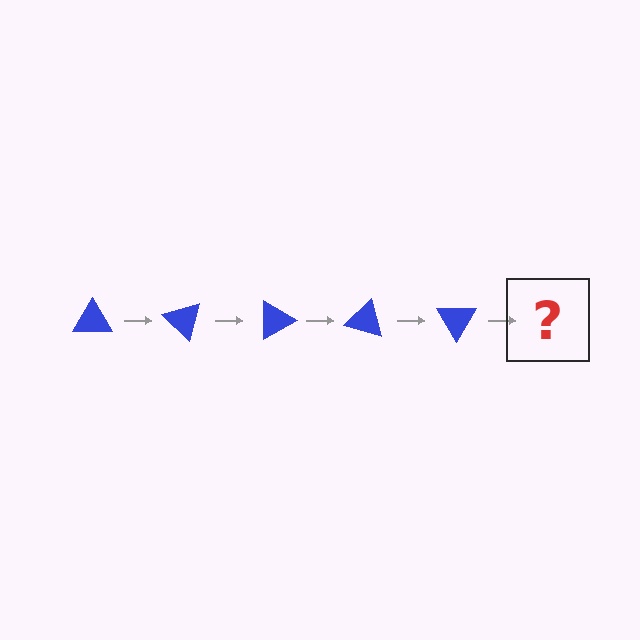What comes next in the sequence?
The next element should be a blue triangle rotated 225 degrees.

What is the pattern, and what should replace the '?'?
The pattern is that the triangle rotates 45 degrees each step. The '?' should be a blue triangle rotated 225 degrees.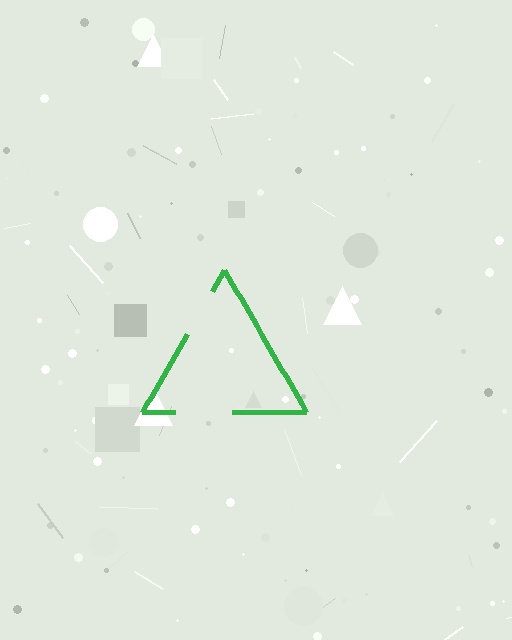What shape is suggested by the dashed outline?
The dashed outline suggests a triangle.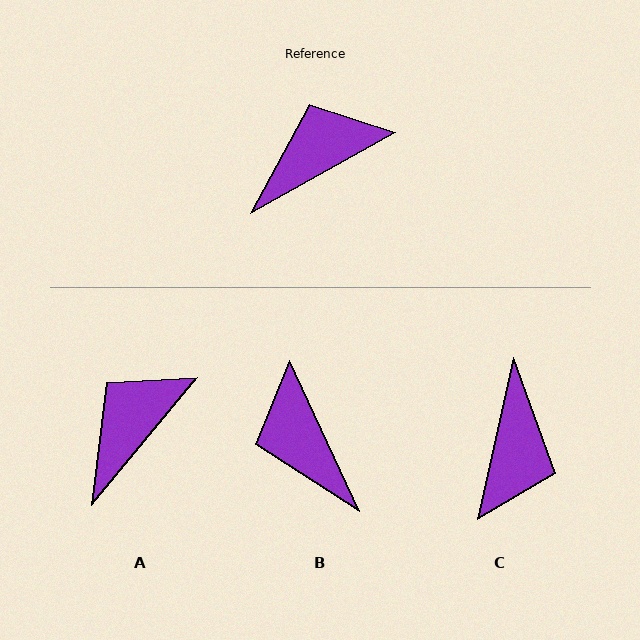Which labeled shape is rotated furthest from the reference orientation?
C, about 131 degrees away.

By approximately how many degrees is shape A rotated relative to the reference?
Approximately 21 degrees counter-clockwise.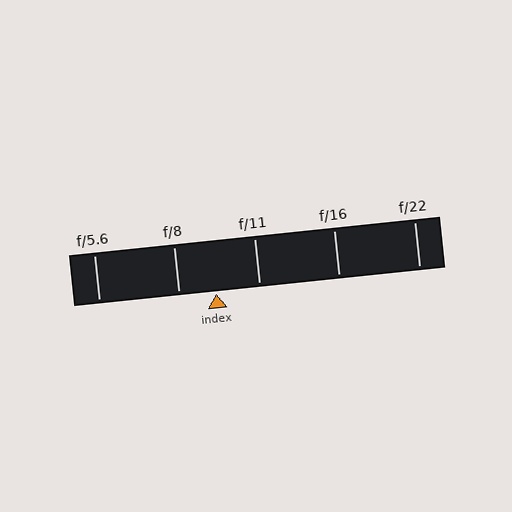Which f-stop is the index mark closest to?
The index mark is closest to f/8.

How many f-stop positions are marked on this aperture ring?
There are 5 f-stop positions marked.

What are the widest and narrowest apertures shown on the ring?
The widest aperture shown is f/5.6 and the narrowest is f/22.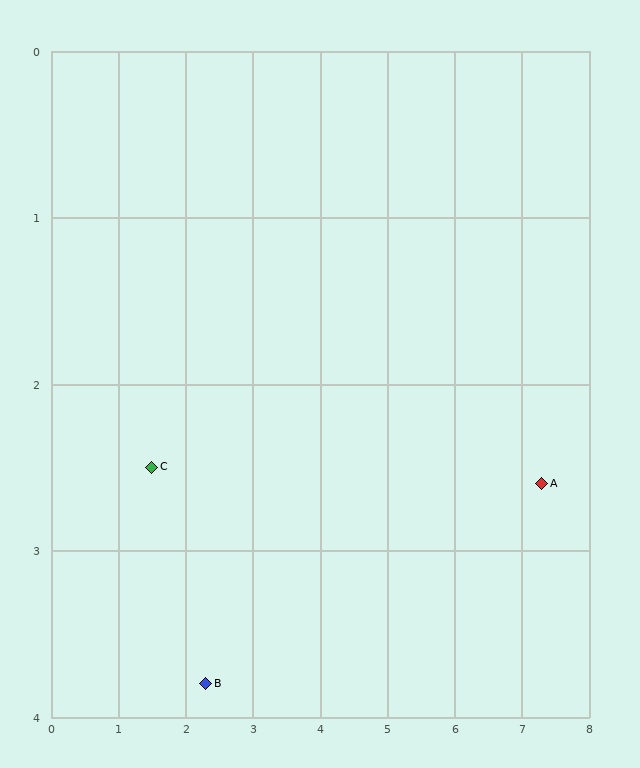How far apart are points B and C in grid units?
Points B and C are about 1.5 grid units apart.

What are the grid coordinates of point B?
Point B is at approximately (2.3, 3.8).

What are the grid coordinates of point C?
Point C is at approximately (1.5, 2.5).